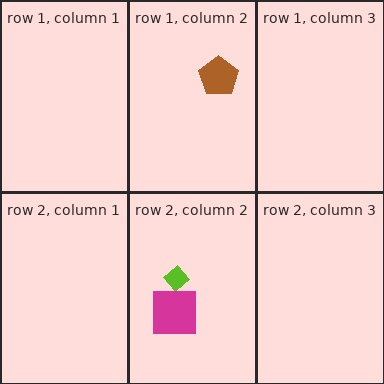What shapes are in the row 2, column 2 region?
The lime diamond, the magenta square.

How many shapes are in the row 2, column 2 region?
2.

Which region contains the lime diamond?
The row 2, column 2 region.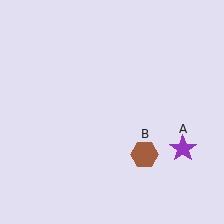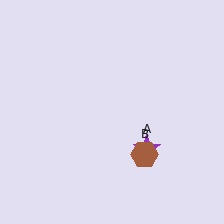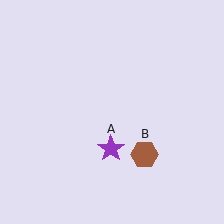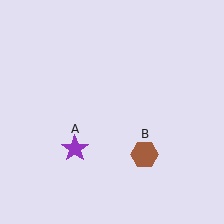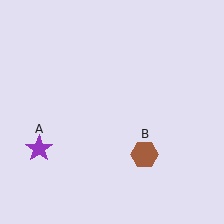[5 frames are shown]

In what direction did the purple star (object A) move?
The purple star (object A) moved left.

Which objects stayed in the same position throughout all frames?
Brown hexagon (object B) remained stationary.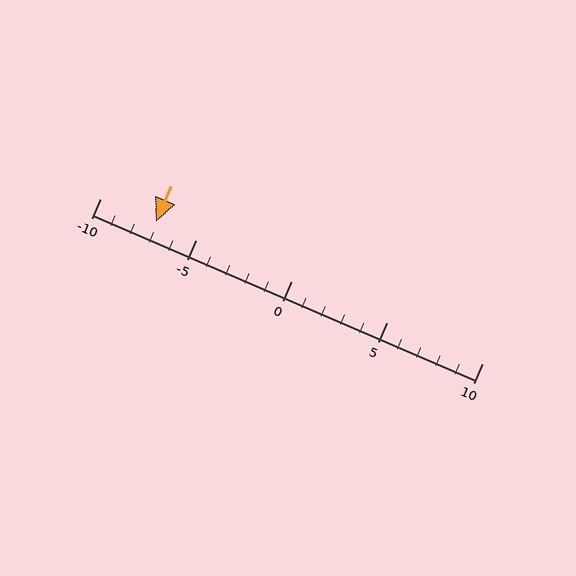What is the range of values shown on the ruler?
The ruler shows values from -10 to 10.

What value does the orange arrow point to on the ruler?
The orange arrow points to approximately -7.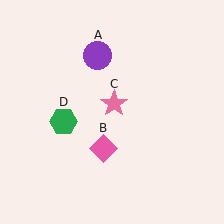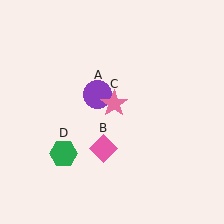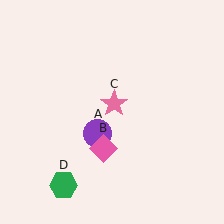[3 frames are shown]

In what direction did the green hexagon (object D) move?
The green hexagon (object D) moved down.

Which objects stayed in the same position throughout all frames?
Pink diamond (object B) and pink star (object C) remained stationary.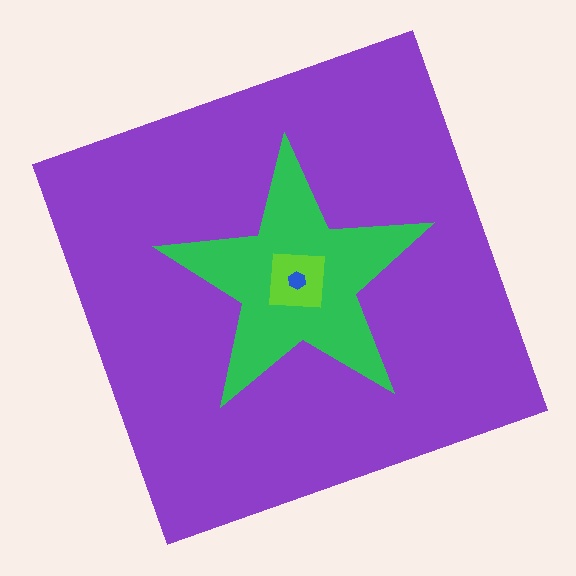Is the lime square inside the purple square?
Yes.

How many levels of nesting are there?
4.